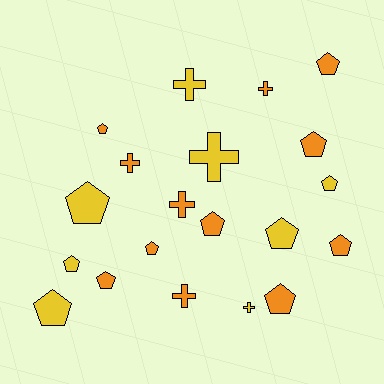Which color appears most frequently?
Orange, with 12 objects.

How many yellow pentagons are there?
There are 5 yellow pentagons.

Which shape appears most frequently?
Pentagon, with 13 objects.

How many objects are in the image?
There are 20 objects.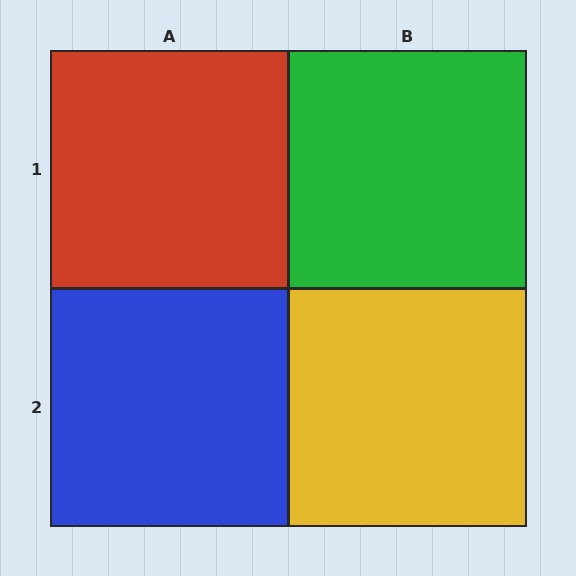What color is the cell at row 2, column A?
Blue.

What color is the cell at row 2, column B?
Yellow.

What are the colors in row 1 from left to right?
Red, green.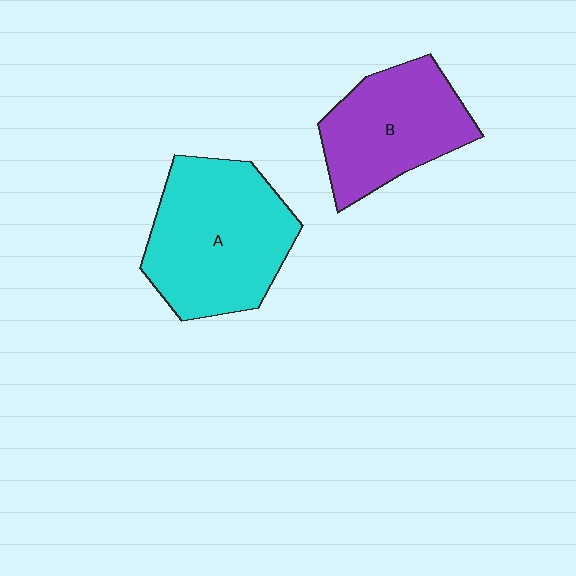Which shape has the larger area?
Shape A (cyan).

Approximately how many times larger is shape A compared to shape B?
Approximately 1.3 times.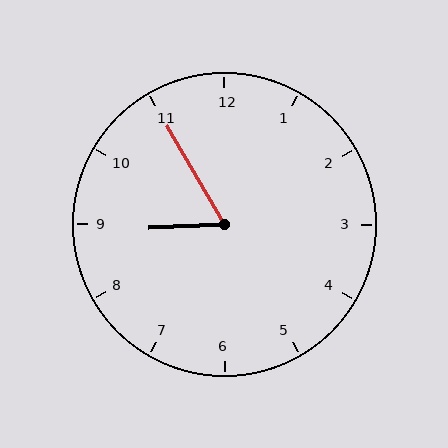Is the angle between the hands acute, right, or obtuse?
It is acute.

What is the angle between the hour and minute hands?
Approximately 62 degrees.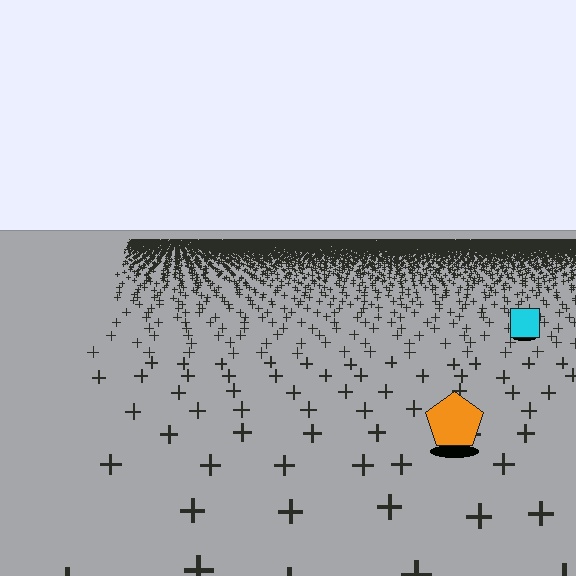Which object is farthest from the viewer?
The cyan square is farthest from the viewer. It appears smaller and the ground texture around it is denser.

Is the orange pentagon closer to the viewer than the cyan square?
Yes. The orange pentagon is closer — you can tell from the texture gradient: the ground texture is coarser near it.